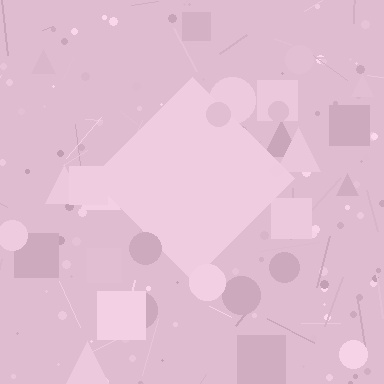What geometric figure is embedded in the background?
A diamond is embedded in the background.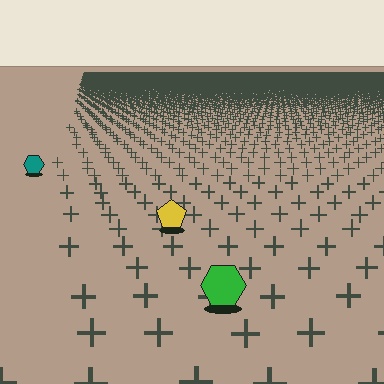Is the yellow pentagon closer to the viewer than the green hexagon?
No. The green hexagon is closer — you can tell from the texture gradient: the ground texture is coarser near it.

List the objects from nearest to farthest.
From nearest to farthest: the green hexagon, the yellow pentagon, the teal hexagon.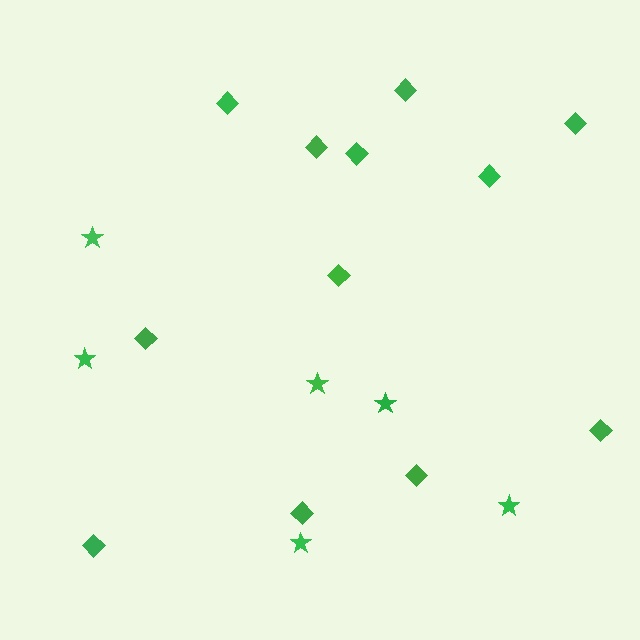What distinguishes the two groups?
There are 2 groups: one group of stars (6) and one group of diamonds (12).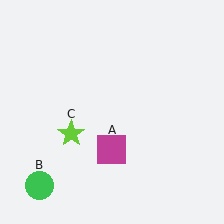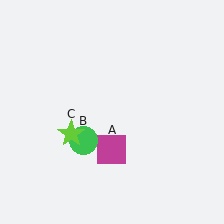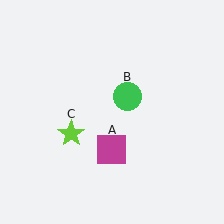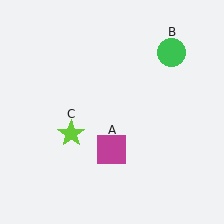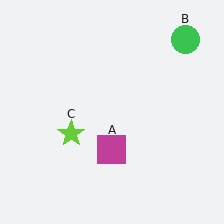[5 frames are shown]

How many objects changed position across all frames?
1 object changed position: green circle (object B).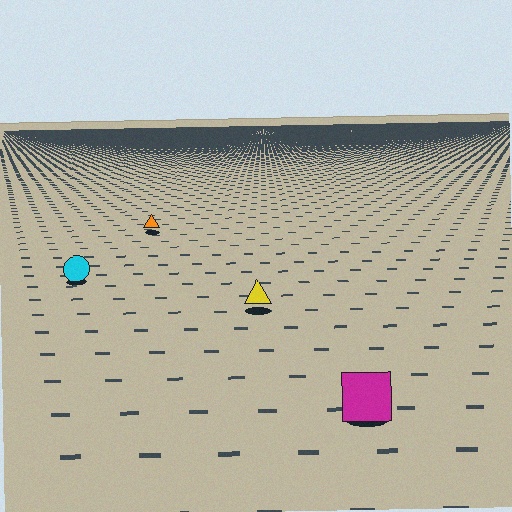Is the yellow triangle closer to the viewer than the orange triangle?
Yes. The yellow triangle is closer — you can tell from the texture gradient: the ground texture is coarser near it.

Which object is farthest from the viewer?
The orange triangle is farthest from the viewer. It appears smaller and the ground texture around it is denser.